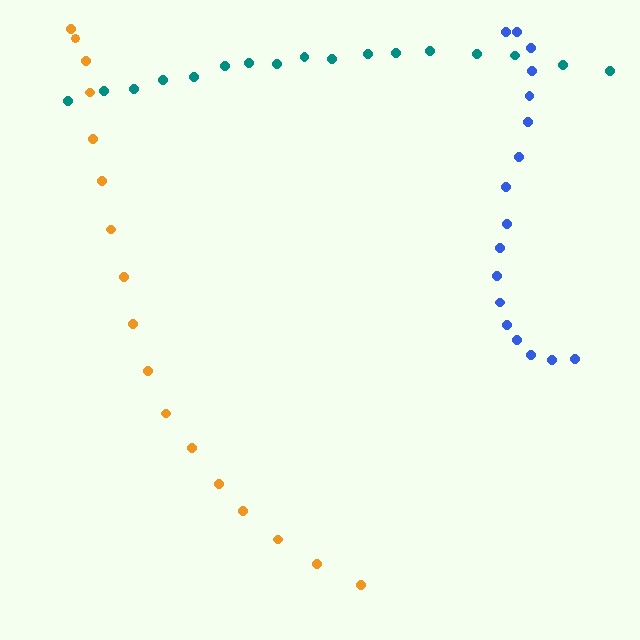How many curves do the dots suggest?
There are 3 distinct paths.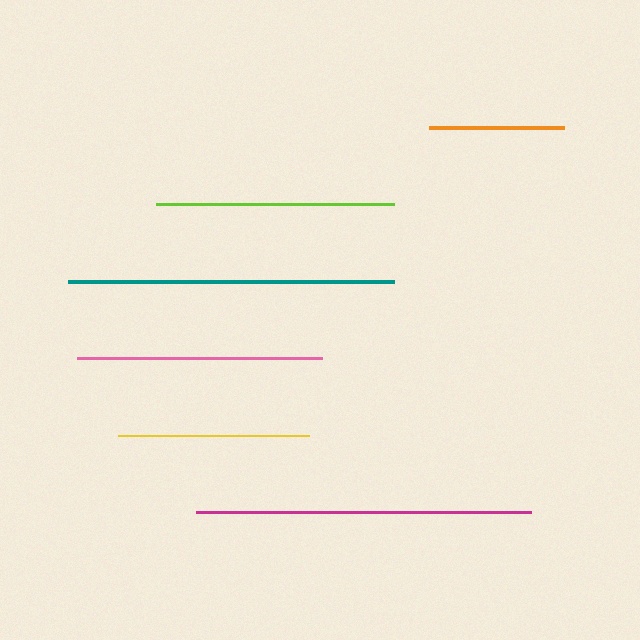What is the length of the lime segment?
The lime segment is approximately 239 pixels long.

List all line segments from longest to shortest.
From longest to shortest: magenta, teal, pink, lime, yellow, orange.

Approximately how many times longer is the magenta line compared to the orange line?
The magenta line is approximately 2.5 times the length of the orange line.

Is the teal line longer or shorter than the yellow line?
The teal line is longer than the yellow line.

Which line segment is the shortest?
The orange line is the shortest at approximately 135 pixels.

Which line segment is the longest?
The magenta line is the longest at approximately 334 pixels.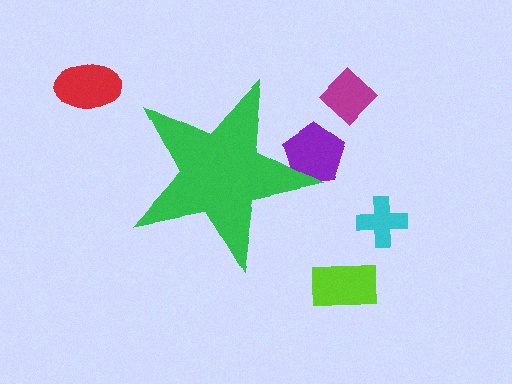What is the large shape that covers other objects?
A green star.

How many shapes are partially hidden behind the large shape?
1 shape is partially hidden.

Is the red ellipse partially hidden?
No, the red ellipse is fully visible.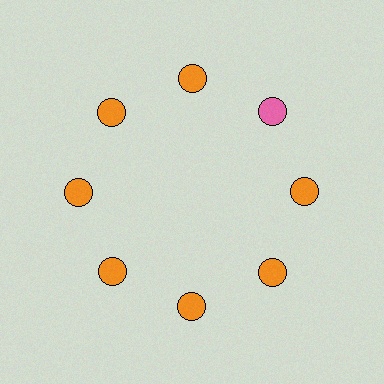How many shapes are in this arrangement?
There are 8 shapes arranged in a ring pattern.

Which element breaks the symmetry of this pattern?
The pink circle at roughly the 2 o'clock position breaks the symmetry. All other shapes are orange circles.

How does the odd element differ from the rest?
It has a different color: pink instead of orange.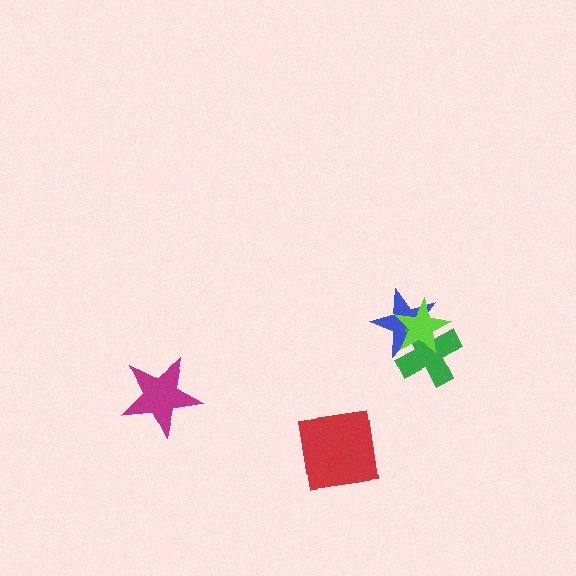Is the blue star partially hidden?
Yes, it is partially covered by another shape.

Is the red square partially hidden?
No, no other shape covers it.